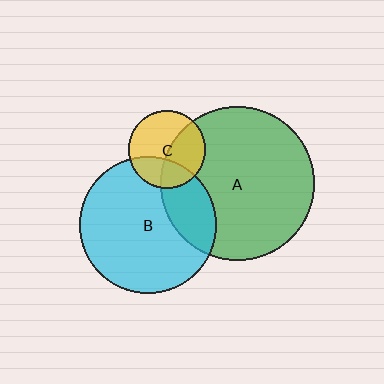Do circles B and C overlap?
Yes.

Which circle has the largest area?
Circle A (green).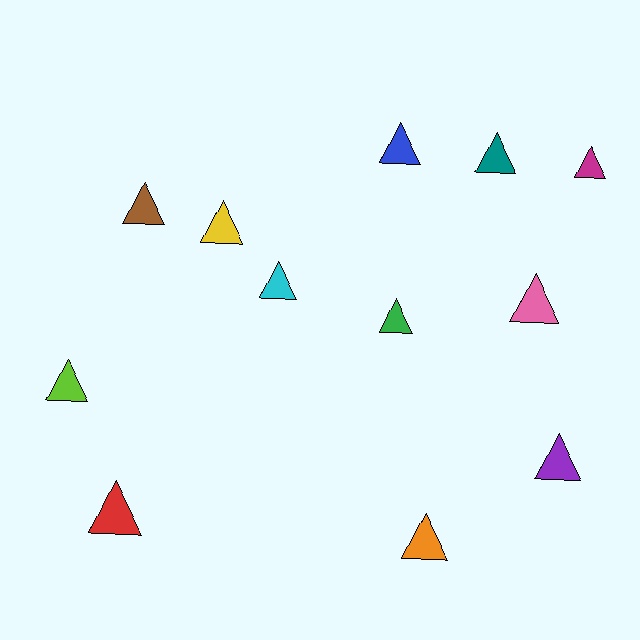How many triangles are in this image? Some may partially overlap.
There are 12 triangles.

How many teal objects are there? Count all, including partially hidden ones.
There is 1 teal object.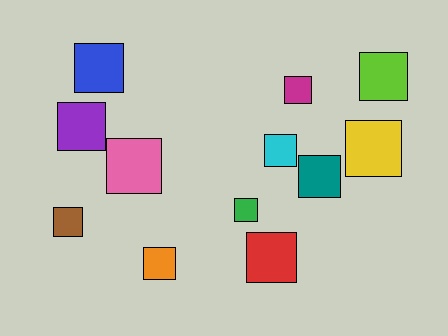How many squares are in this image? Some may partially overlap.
There are 12 squares.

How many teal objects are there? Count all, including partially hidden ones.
There is 1 teal object.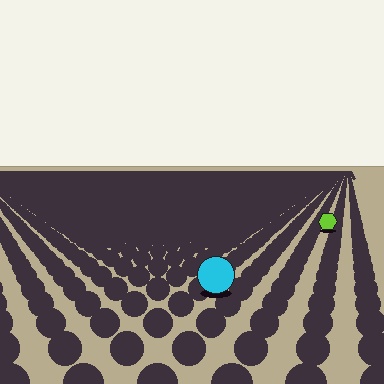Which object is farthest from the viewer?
The lime hexagon is farthest from the viewer. It appears smaller and the ground texture around it is denser.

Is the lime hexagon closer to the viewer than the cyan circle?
No. The cyan circle is closer — you can tell from the texture gradient: the ground texture is coarser near it.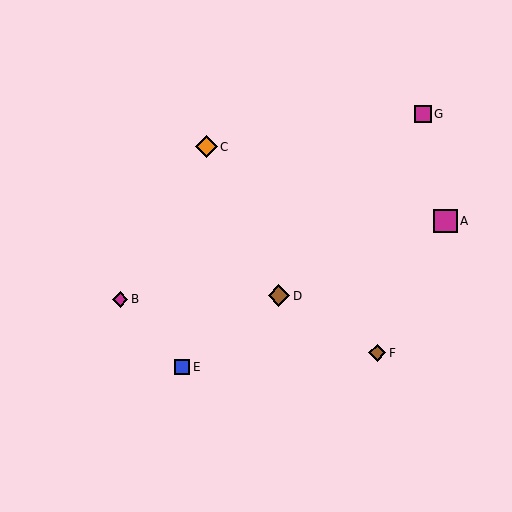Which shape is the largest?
The magenta square (labeled A) is the largest.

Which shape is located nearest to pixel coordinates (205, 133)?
The orange diamond (labeled C) at (206, 147) is nearest to that location.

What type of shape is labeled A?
Shape A is a magenta square.